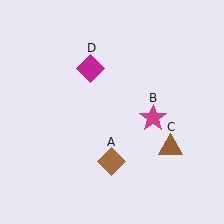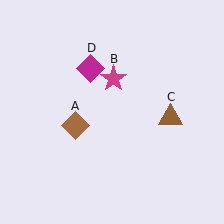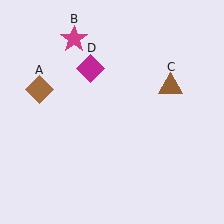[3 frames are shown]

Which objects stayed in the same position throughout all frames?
Magenta diamond (object D) remained stationary.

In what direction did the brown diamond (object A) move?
The brown diamond (object A) moved up and to the left.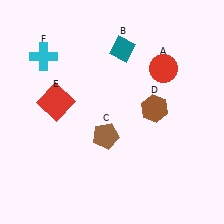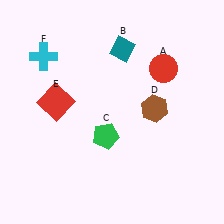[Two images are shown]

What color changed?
The pentagon (C) changed from brown in Image 1 to green in Image 2.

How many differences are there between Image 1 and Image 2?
There is 1 difference between the two images.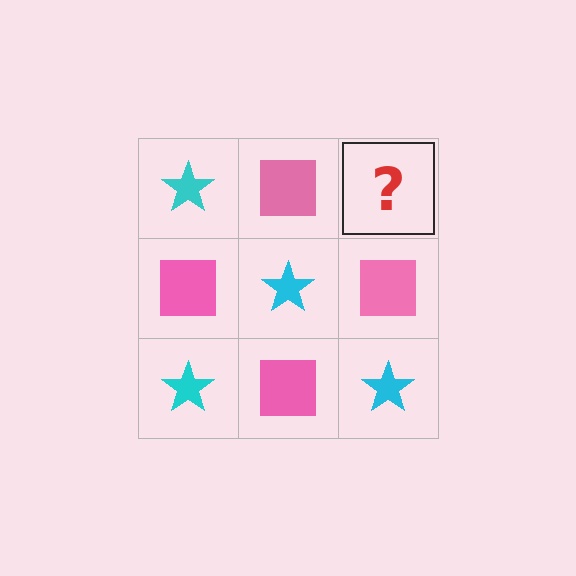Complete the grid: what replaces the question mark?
The question mark should be replaced with a cyan star.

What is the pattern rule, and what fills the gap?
The rule is that it alternates cyan star and pink square in a checkerboard pattern. The gap should be filled with a cyan star.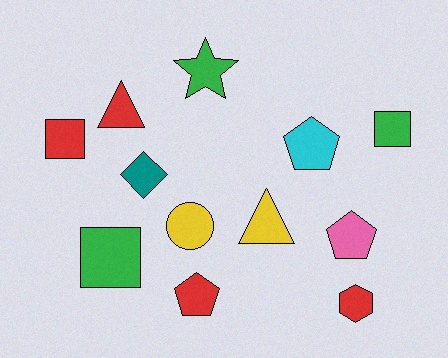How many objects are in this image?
There are 12 objects.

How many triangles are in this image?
There are 2 triangles.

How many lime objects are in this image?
There are no lime objects.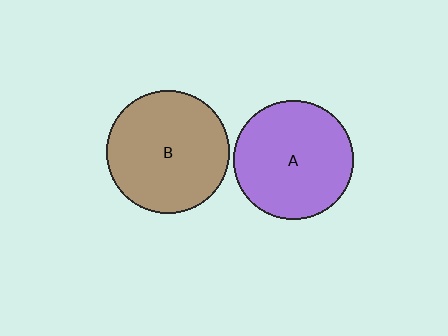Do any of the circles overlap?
No, none of the circles overlap.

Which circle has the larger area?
Circle B (brown).